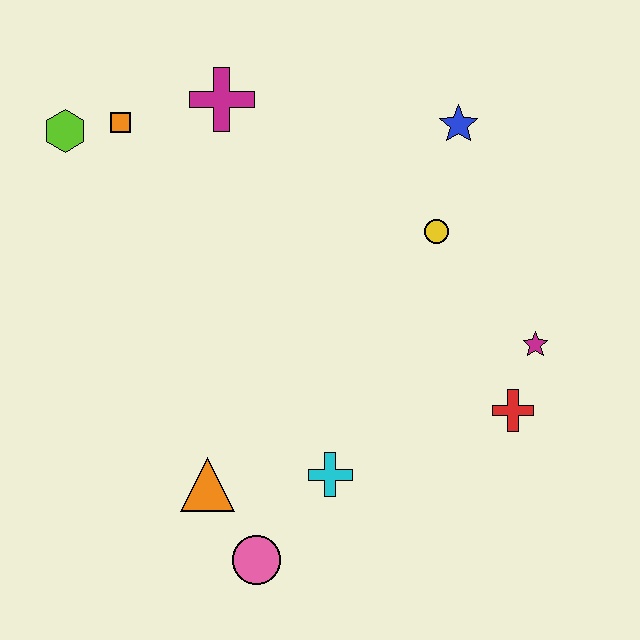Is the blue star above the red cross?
Yes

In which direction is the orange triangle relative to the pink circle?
The orange triangle is above the pink circle.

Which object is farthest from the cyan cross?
The lime hexagon is farthest from the cyan cross.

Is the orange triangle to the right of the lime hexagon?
Yes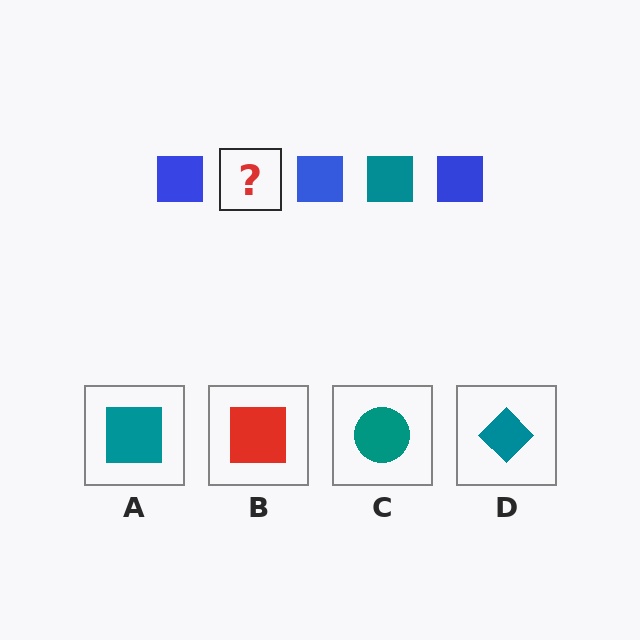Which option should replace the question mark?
Option A.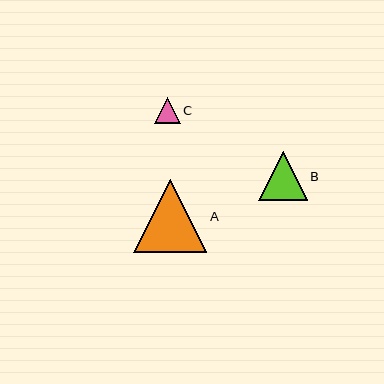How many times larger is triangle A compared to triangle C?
Triangle A is approximately 2.9 times the size of triangle C.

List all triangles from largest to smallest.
From largest to smallest: A, B, C.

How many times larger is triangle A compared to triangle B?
Triangle A is approximately 1.5 times the size of triangle B.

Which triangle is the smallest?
Triangle C is the smallest with a size of approximately 26 pixels.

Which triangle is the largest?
Triangle A is the largest with a size of approximately 73 pixels.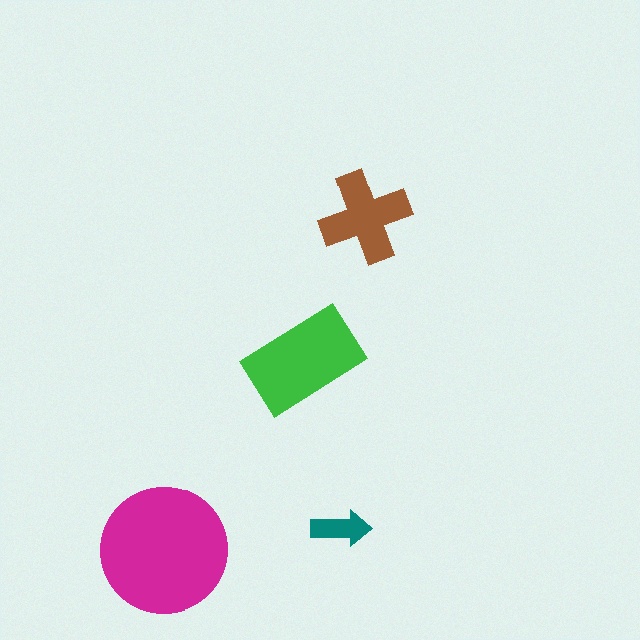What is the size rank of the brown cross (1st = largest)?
3rd.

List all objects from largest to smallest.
The magenta circle, the green rectangle, the brown cross, the teal arrow.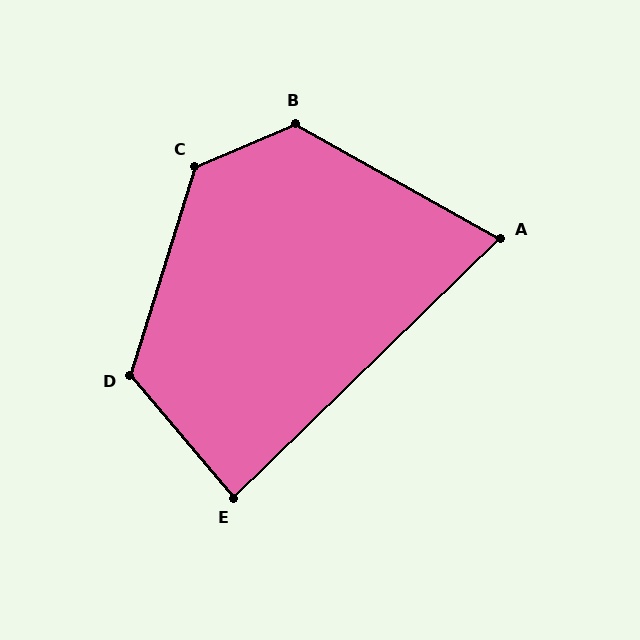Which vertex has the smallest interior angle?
A, at approximately 74 degrees.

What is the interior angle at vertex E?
Approximately 86 degrees (approximately right).